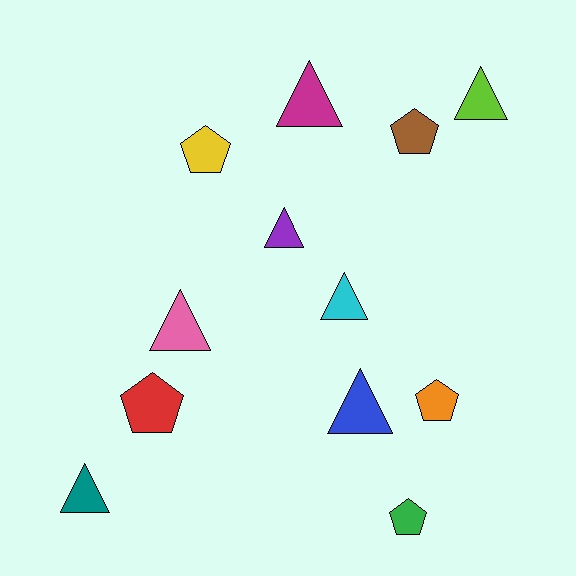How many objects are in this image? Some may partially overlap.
There are 12 objects.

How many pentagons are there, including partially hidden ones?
There are 5 pentagons.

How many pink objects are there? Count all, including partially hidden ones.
There is 1 pink object.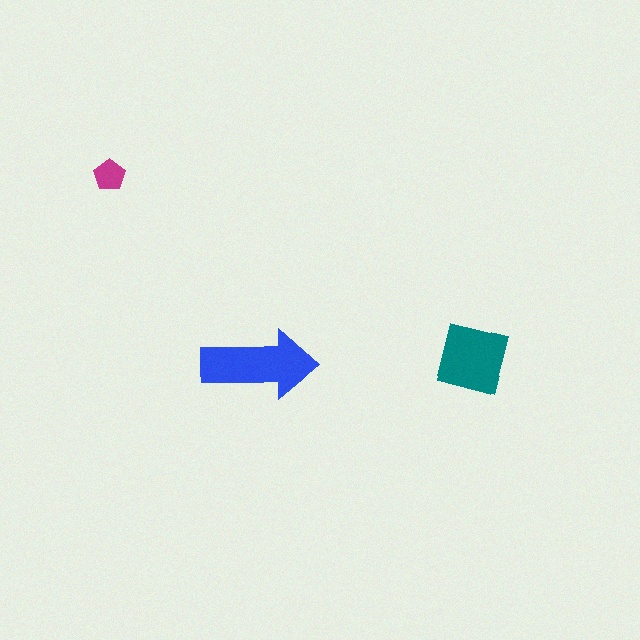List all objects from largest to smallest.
The blue arrow, the teal square, the magenta pentagon.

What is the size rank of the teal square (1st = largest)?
2nd.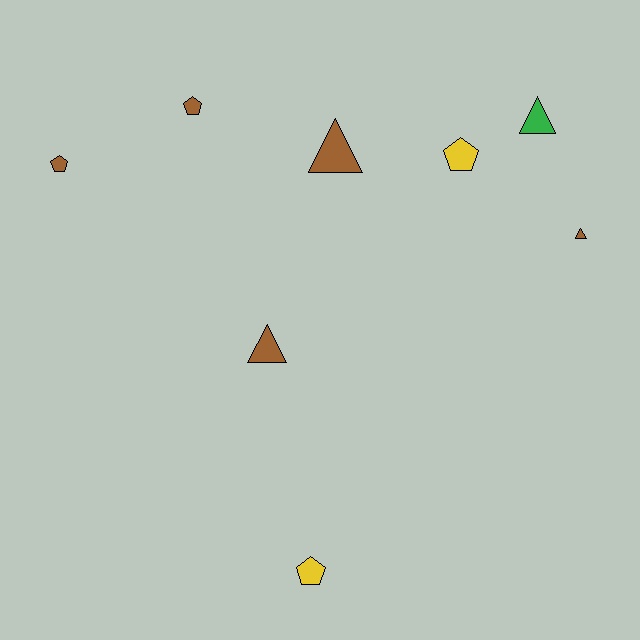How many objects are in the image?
There are 8 objects.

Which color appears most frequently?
Brown, with 5 objects.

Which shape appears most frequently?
Pentagon, with 4 objects.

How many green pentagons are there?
There are no green pentagons.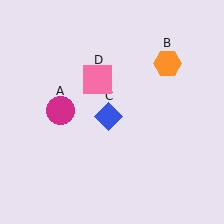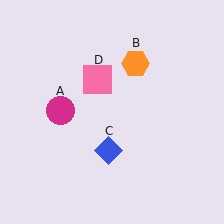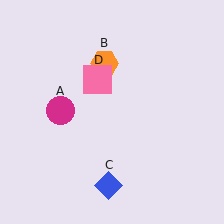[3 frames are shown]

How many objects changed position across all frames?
2 objects changed position: orange hexagon (object B), blue diamond (object C).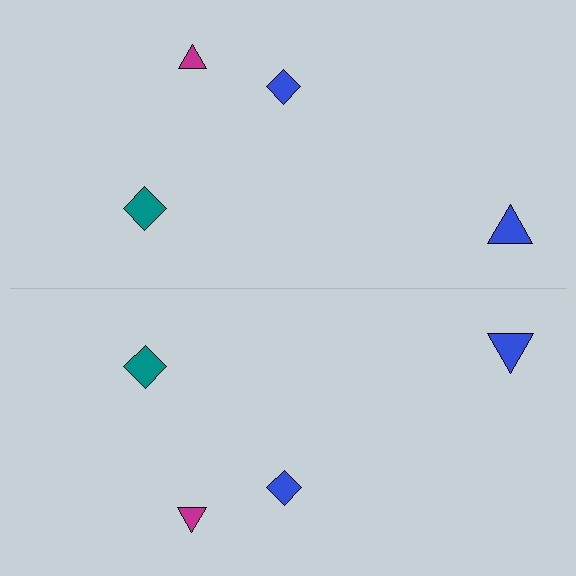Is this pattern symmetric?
Yes, this pattern has bilateral (reflection) symmetry.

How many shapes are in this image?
There are 8 shapes in this image.